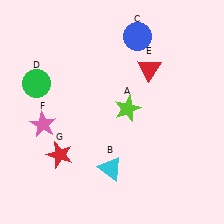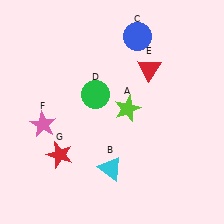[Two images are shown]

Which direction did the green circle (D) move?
The green circle (D) moved right.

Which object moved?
The green circle (D) moved right.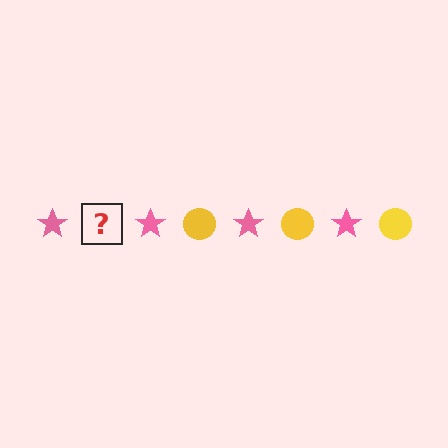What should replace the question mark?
The question mark should be replaced with a yellow circle.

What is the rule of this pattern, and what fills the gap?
The rule is that the pattern alternates between pink star and yellow circle. The gap should be filled with a yellow circle.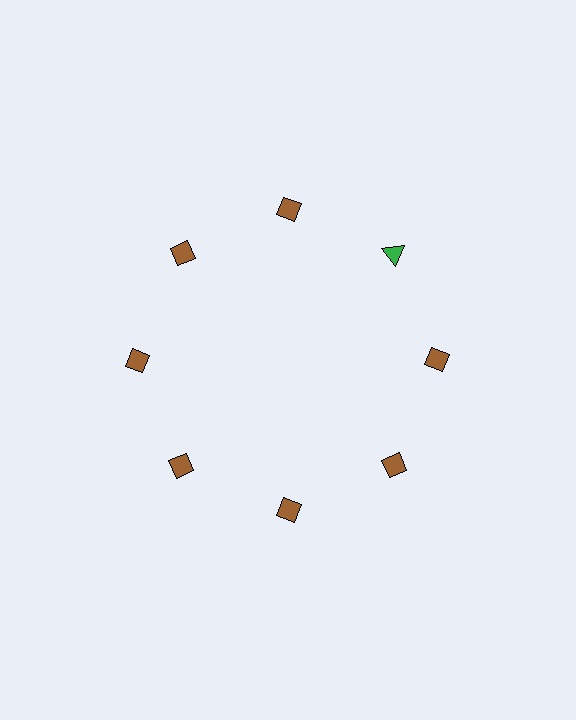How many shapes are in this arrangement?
There are 8 shapes arranged in a ring pattern.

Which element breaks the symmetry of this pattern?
The green triangle at roughly the 2 o'clock position breaks the symmetry. All other shapes are brown diamonds.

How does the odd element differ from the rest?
It differs in both color (green instead of brown) and shape (triangle instead of diamond).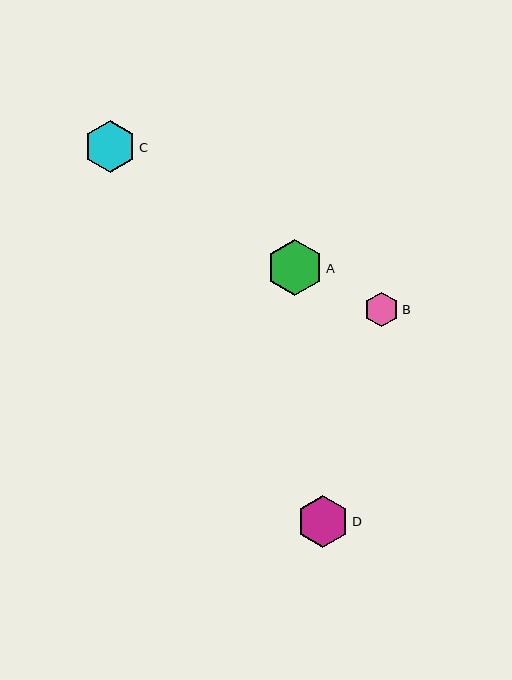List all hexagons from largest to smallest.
From largest to smallest: A, D, C, B.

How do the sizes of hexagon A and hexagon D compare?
Hexagon A and hexagon D are approximately the same size.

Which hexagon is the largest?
Hexagon A is the largest with a size of approximately 56 pixels.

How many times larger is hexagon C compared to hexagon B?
Hexagon C is approximately 1.5 times the size of hexagon B.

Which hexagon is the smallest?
Hexagon B is the smallest with a size of approximately 35 pixels.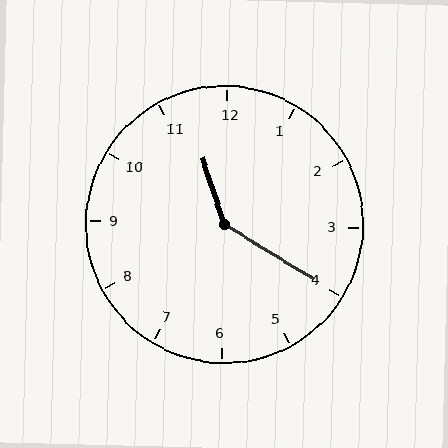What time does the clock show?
11:20.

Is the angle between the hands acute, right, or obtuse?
It is obtuse.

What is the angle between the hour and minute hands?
Approximately 140 degrees.